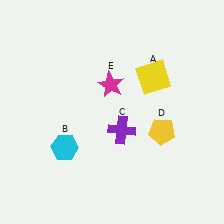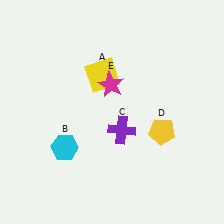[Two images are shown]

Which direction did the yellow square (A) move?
The yellow square (A) moved left.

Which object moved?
The yellow square (A) moved left.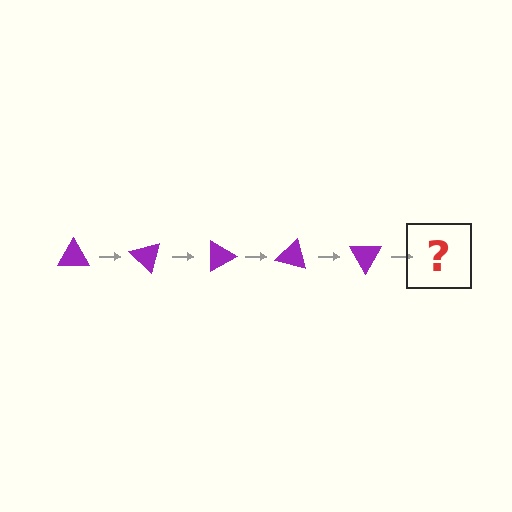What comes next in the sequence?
The next element should be a purple triangle rotated 225 degrees.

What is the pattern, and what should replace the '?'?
The pattern is that the triangle rotates 45 degrees each step. The '?' should be a purple triangle rotated 225 degrees.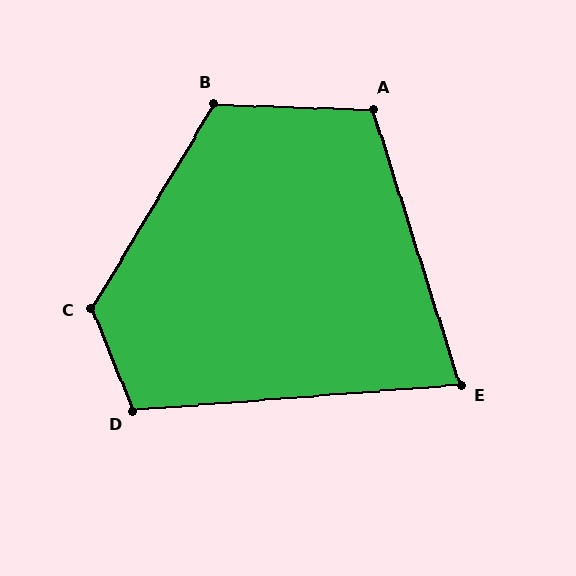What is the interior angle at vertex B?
Approximately 119 degrees (obtuse).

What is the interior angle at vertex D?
Approximately 108 degrees (obtuse).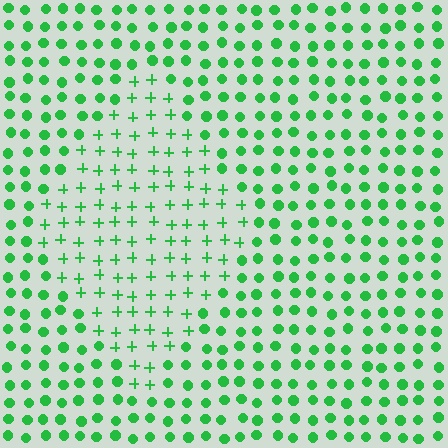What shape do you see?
I see a diamond.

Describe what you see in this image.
The image is filled with small green elements arranged in a uniform grid. A diamond-shaped region contains plus signs, while the surrounding area contains circles. The boundary is defined purely by the change in element shape.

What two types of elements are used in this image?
The image uses plus signs inside the diamond region and circles outside it.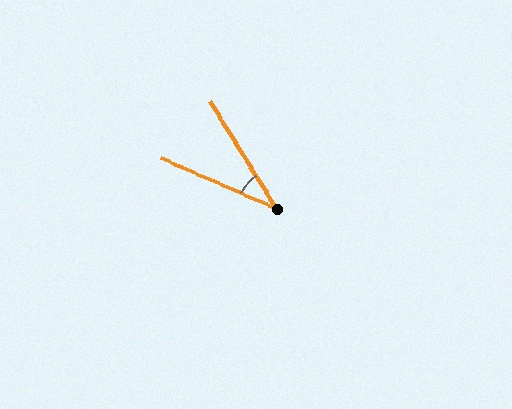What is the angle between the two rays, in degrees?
Approximately 34 degrees.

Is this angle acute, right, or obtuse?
It is acute.